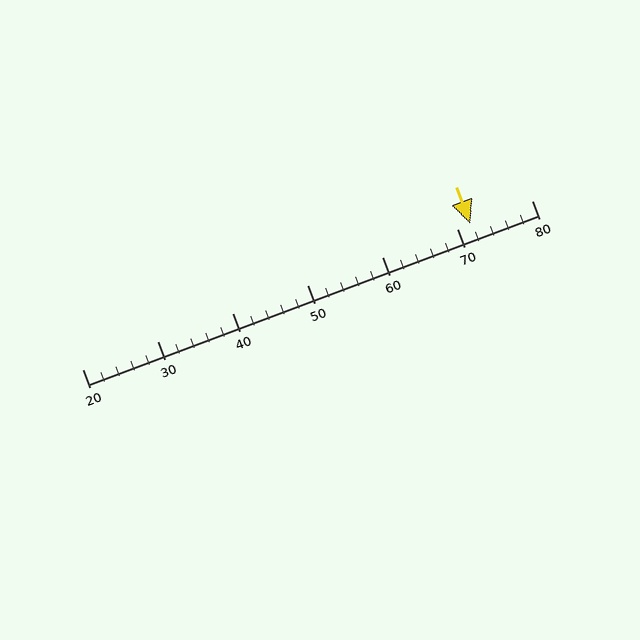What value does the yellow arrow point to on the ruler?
The yellow arrow points to approximately 72.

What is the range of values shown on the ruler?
The ruler shows values from 20 to 80.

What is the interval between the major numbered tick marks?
The major tick marks are spaced 10 units apart.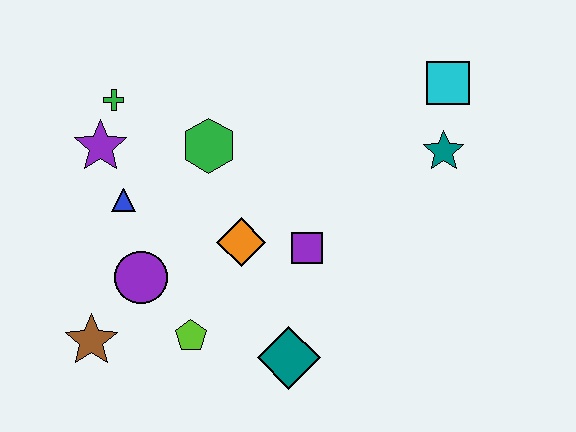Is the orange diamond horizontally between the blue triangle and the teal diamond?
Yes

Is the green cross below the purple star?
No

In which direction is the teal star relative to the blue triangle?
The teal star is to the right of the blue triangle.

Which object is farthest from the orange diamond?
The cyan square is farthest from the orange diamond.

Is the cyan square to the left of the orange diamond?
No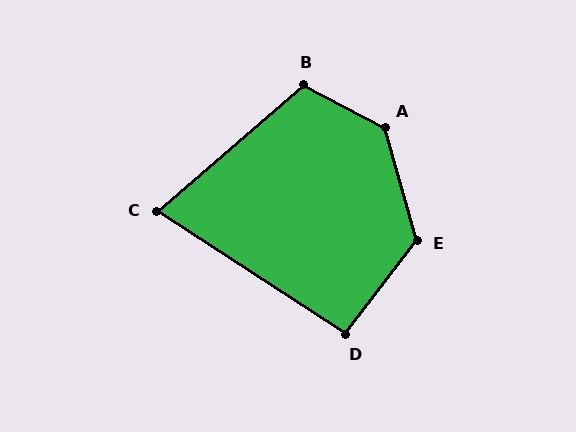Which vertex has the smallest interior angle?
C, at approximately 74 degrees.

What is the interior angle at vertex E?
Approximately 127 degrees (obtuse).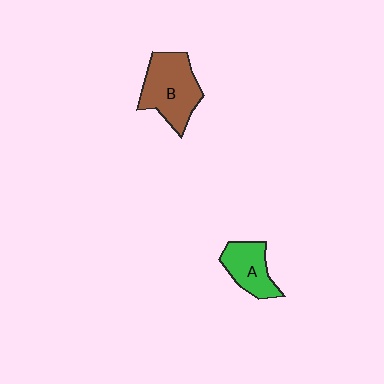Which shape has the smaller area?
Shape A (green).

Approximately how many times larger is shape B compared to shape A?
Approximately 1.6 times.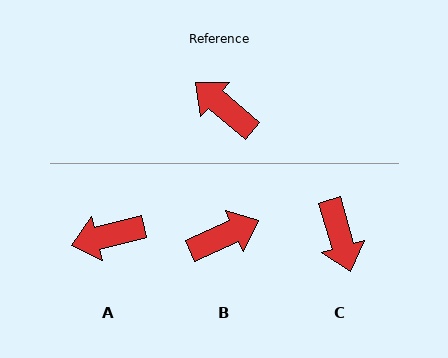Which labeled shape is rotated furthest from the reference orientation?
C, about 146 degrees away.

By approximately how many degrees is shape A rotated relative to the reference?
Approximately 55 degrees counter-clockwise.